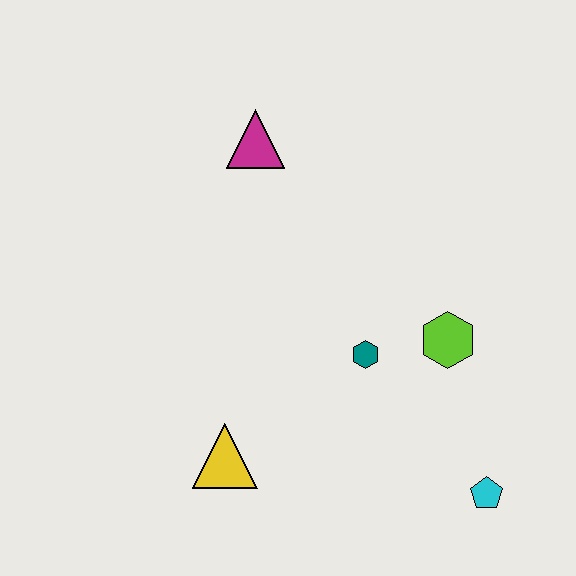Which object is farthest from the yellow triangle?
The magenta triangle is farthest from the yellow triangle.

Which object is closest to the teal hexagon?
The lime hexagon is closest to the teal hexagon.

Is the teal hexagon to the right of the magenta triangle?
Yes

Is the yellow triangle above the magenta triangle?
No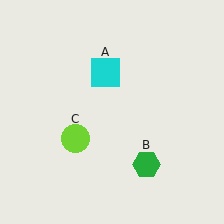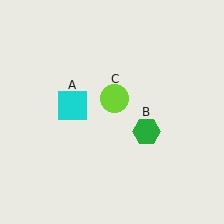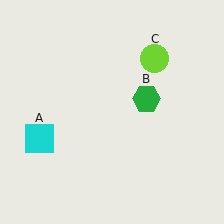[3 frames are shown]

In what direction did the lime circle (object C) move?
The lime circle (object C) moved up and to the right.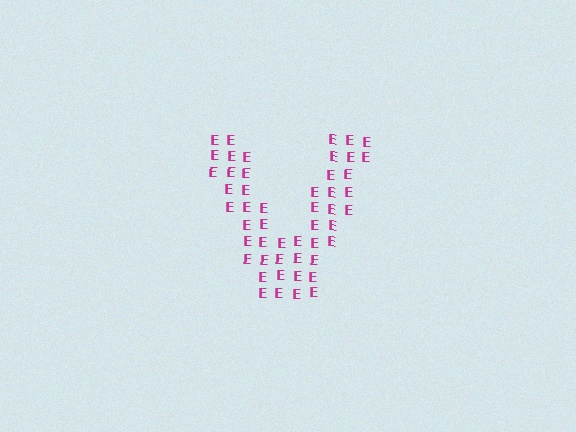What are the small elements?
The small elements are letter E's.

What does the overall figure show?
The overall figure shows the letter V.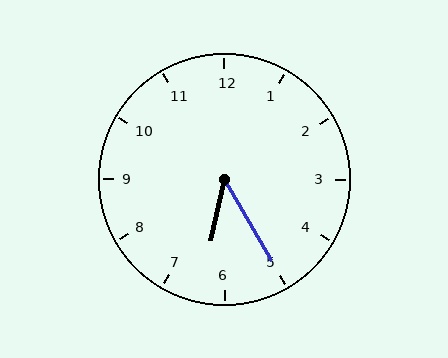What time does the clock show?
6:25.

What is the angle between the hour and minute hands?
Approximately 42 degrees.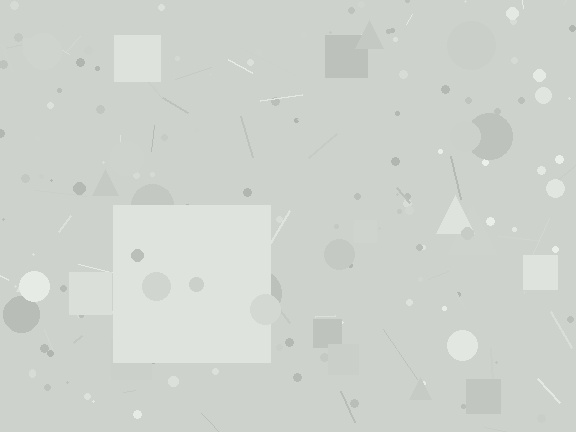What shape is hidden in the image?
A square is hidden in the image.